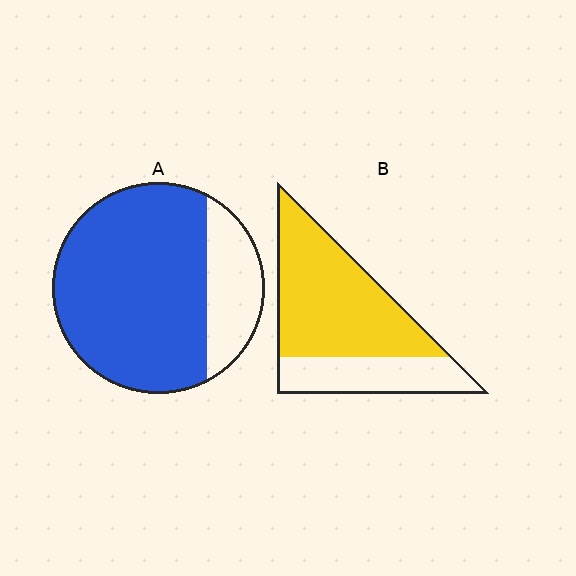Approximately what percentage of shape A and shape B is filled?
A is approximately 80% and B is approximately 70%.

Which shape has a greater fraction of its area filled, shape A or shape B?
Shape A.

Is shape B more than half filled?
Yes.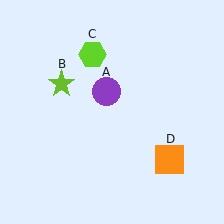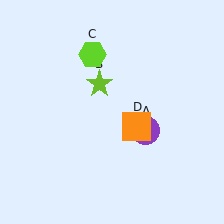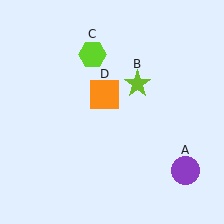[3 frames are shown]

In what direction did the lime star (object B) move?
The lime star (object B) moved right.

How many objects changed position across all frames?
3 objects changed position: purple circle (object A), lime star (object B), orange square (object D).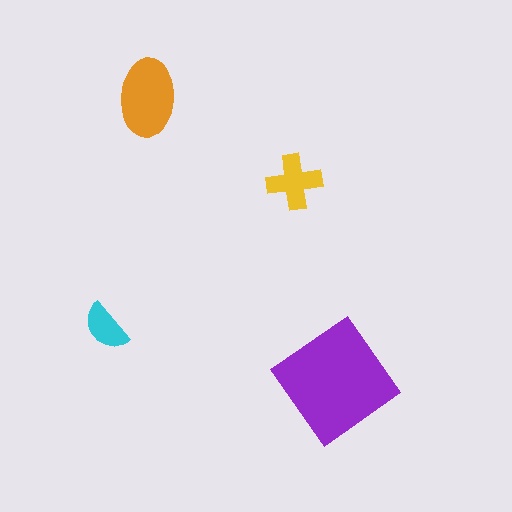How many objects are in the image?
There are 4 objects in the image.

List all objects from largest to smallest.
The purple diamond, the orange ellipse, the yellow cross, the cyan semicircle.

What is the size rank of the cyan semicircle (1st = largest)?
4th.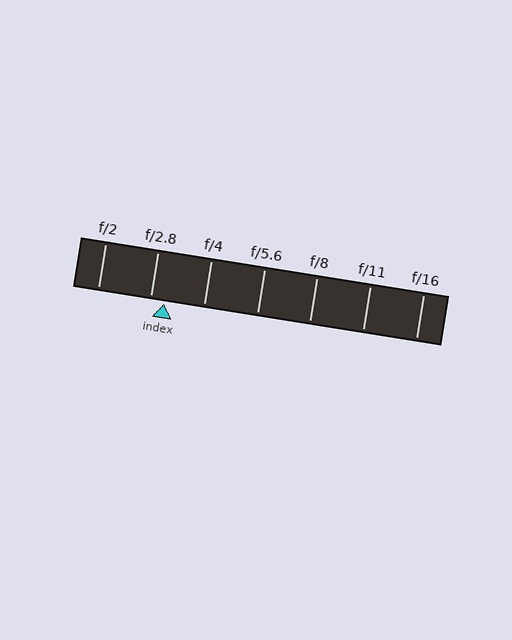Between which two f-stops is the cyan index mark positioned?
The index mark is between f/2.8 and f/4.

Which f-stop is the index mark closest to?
The index mark is closest to f/2.8.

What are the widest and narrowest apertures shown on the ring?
The widest aperture shown is f/2 and the narrowest is f/16.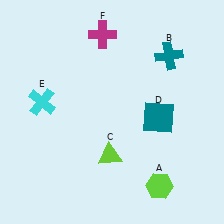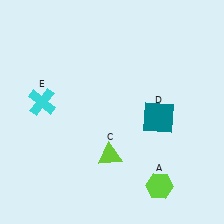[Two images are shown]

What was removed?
The magenta cross (F), the teal cross (B) were removed in Image 2.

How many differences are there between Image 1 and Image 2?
There are 2 differences between the two images.